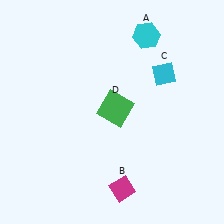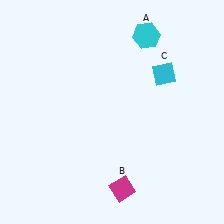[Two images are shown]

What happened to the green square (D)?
The green square (D) was removed in Image 2. It was in the top-right area of Image 1.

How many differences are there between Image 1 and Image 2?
There is 1 difference between the two images.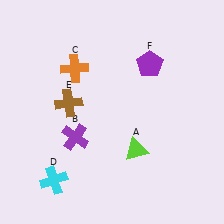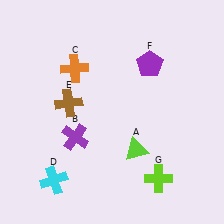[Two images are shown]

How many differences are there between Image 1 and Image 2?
There is 1 difference between the two images.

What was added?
A lime cross (G) was added in Image 2.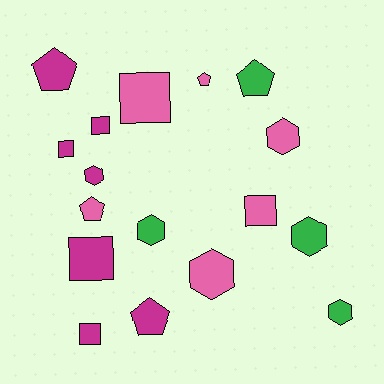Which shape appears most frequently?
Hexagon, with 6 objects.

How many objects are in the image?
There are 17 objects.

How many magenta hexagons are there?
There is 1 magenta hexagon.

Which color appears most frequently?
Magenta, with 7 objects.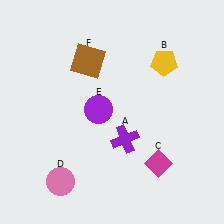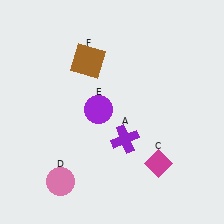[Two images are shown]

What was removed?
The yellow pentagon (B) was removed in Image 2.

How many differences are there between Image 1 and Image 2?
There is 1 difference between the two images.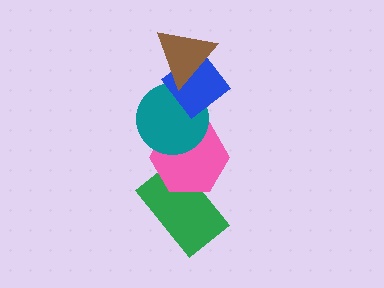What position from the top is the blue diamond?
The blue diamond is 2nd from the top.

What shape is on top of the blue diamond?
The brown triangle is on top of the blue diamond.